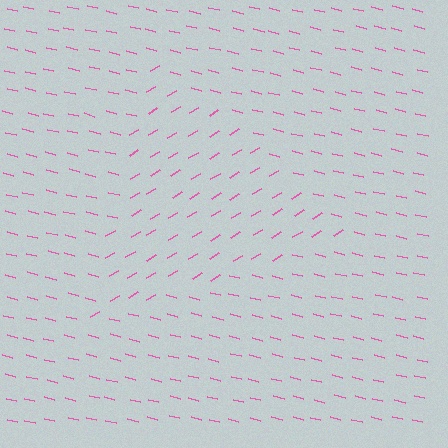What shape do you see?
I see a triangle.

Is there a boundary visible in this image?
Yes, there is a texture boundary formed by a change in line orientation.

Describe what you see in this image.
The image is filled with small pink line segments. A triangle region in the image has lines oriented differently from the surrounding lines, creating a visible texture boundary.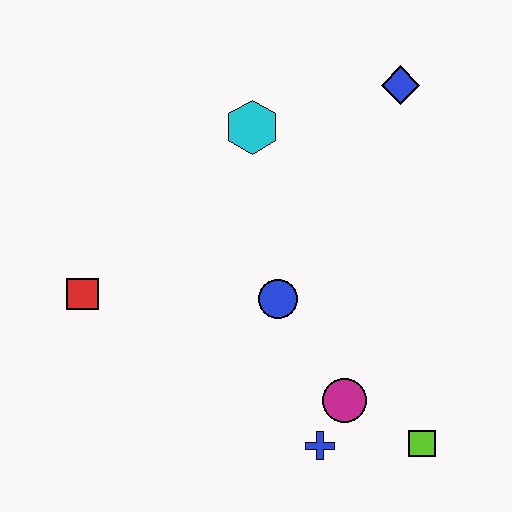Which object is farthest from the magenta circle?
The blue diamond is farthest from the magenta circle.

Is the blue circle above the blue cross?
Yes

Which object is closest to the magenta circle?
The blue cross is closest to the magenta circle.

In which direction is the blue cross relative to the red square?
The blue cross is to the right of the red square.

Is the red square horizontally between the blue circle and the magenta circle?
No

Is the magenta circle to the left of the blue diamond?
Yes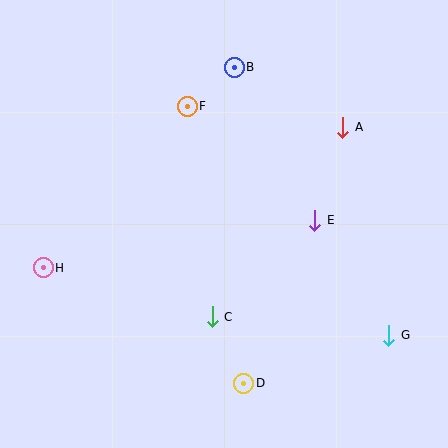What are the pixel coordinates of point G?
Point G is at (389, 335).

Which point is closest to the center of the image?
Point E at (315, 220) is closest to the center.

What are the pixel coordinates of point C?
Point C is at (212, 317).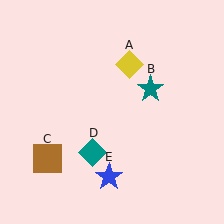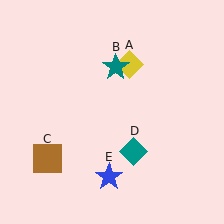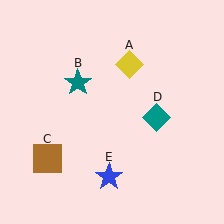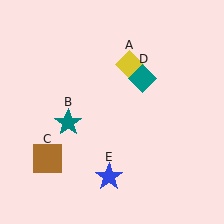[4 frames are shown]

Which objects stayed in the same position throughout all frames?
Yellow diamond (object A) and brown square (object C) and blue star (object E) remained stationary.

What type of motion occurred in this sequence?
The teal star (object B), teal diamond (object D) rotated counterclockwise around the center of the scene.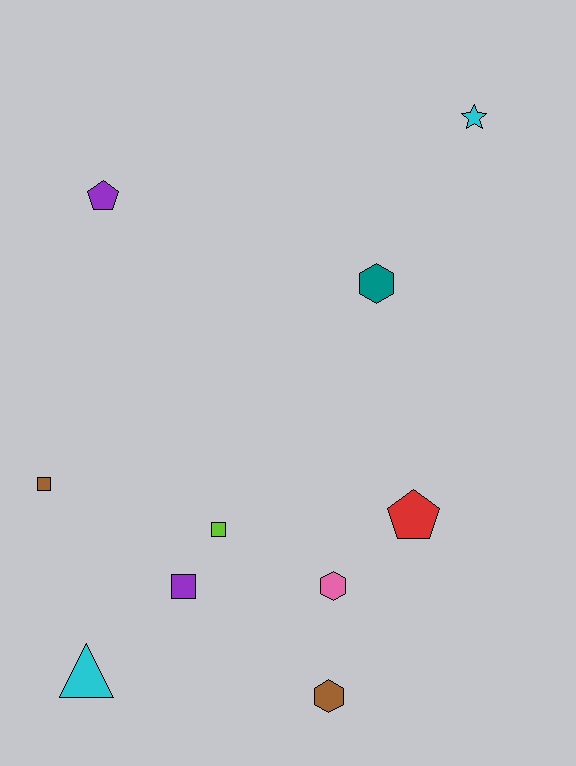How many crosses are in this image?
There are no crosses.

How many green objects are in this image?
There are no green objects.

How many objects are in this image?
There are 10 objects.